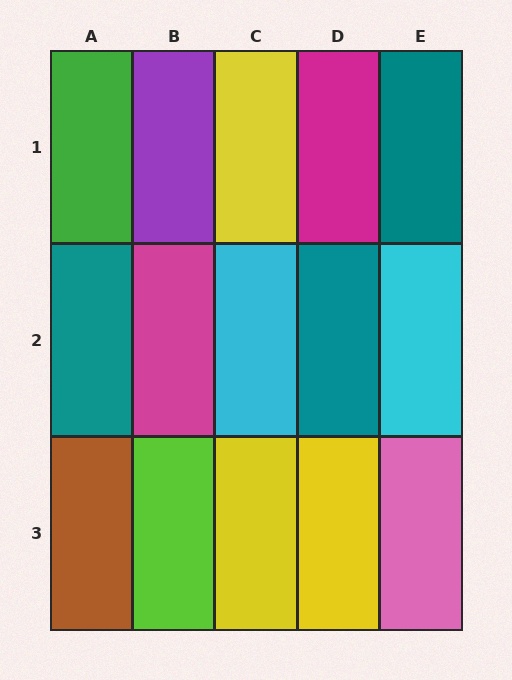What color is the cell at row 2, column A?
Teal.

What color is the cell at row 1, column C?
Yellow.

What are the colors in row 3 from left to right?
Brown, lime, yellow, yellow, pink.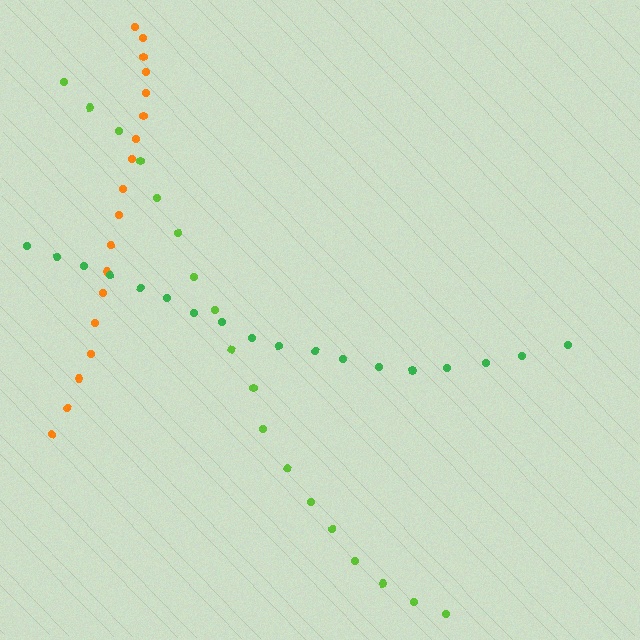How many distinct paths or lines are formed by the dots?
There are 3 distinct paths.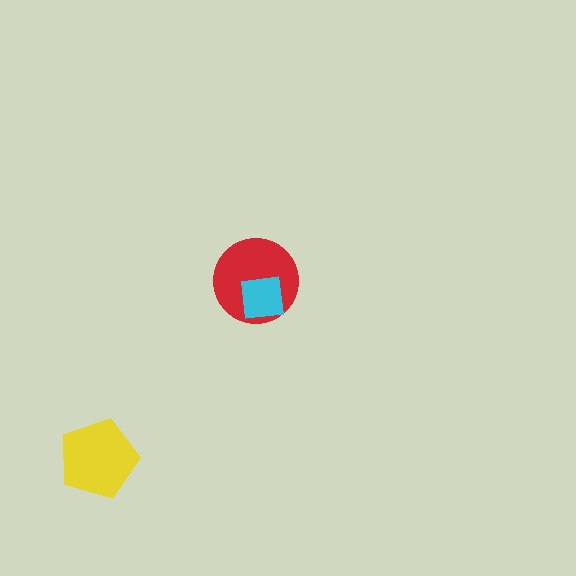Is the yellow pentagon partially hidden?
No, no other shape covers it.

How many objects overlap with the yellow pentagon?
0 objects overlap with the yellow pentagon.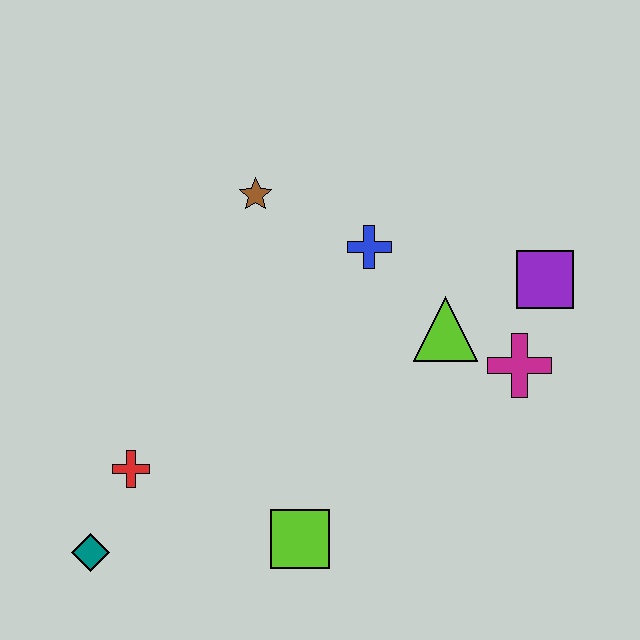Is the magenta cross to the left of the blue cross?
No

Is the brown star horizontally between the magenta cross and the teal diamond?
Yes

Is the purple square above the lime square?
Yes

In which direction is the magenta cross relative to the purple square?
The magenta cross is below the purple square.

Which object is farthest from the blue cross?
The teal diamond is farthest from the blue cross.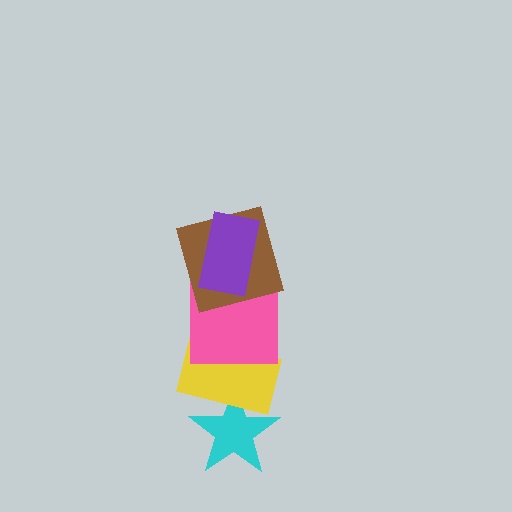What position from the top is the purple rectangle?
The purple rectangle is 1st from the top.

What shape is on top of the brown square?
The purple rectangle is on top of the brown square.